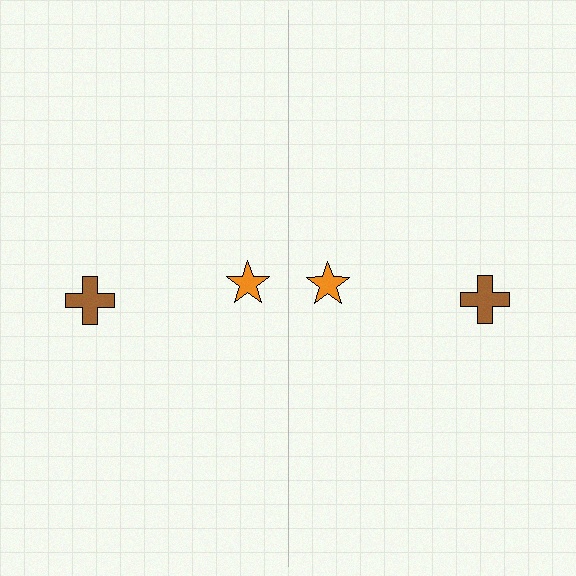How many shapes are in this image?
There are 4 shapes in this image.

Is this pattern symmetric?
Yes, this pattern has bilateral (reflection) symmetry.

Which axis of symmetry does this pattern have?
The pattern has a vertical axis of symmetry running through the center of the image.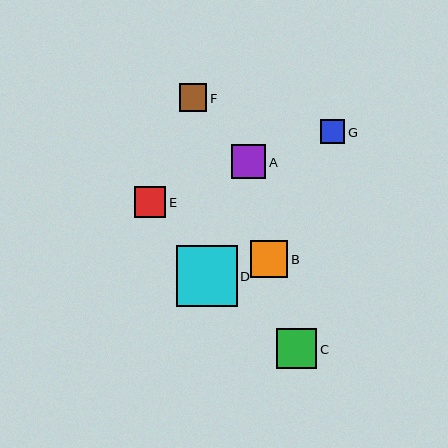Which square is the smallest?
Square G is the smallest with a size of approximately 24 pixels.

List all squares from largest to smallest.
From largest to smallest: D, C, B, A, E, F, G.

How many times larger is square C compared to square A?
Square C is approximately 1.2 times the size of square A.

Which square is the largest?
Square D is the largest with a size of approximately 61 pixels.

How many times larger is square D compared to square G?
Square D is approximately 2.5 times the size of square G.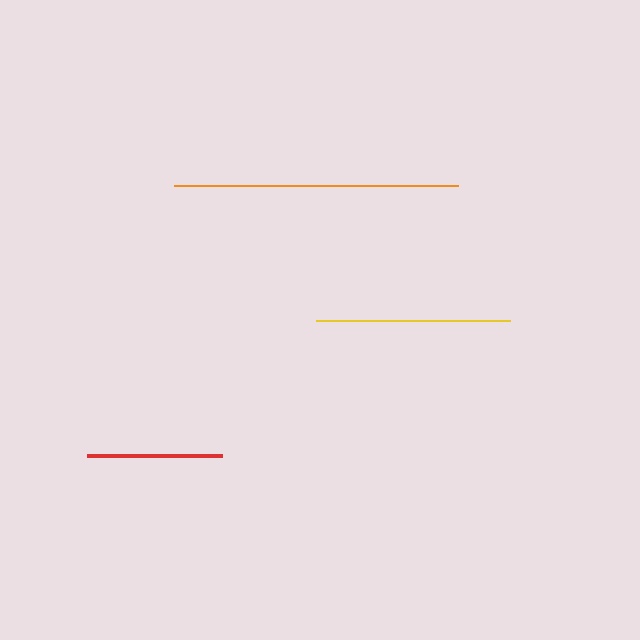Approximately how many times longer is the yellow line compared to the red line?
The yellow line is approximately 1.4 times the length of the red line.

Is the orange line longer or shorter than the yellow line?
The orange line is longer than the yellow line.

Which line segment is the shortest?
The red line is the shortest at approximately 135 pixels.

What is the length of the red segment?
The red segment is approximately 135 pixels long.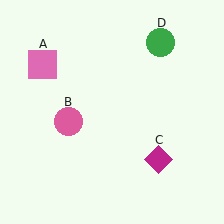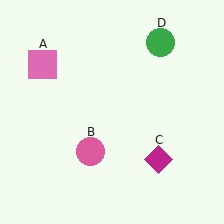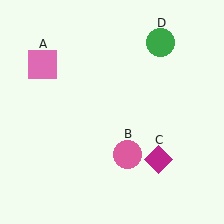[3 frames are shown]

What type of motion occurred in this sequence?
The pink circle (object B) rotated counterclockwise around the center of the scene.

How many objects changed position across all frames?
1 object changed position: pink circle (object B).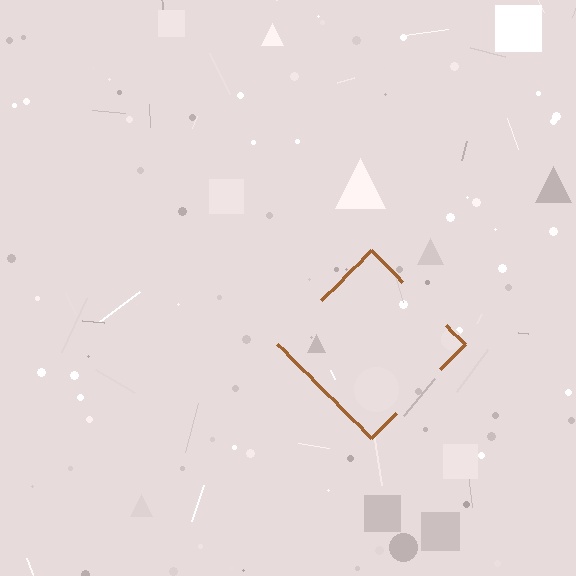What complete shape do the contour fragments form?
The contour fragments form a diamond.